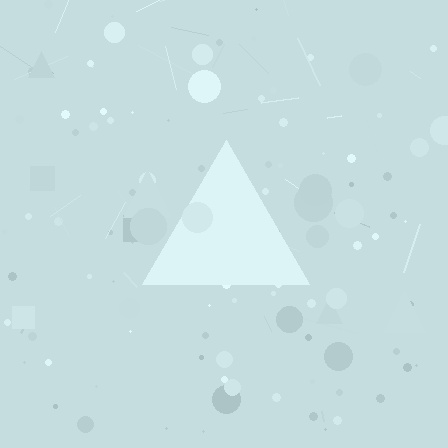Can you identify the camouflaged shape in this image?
The camouflaged shape is a triangle.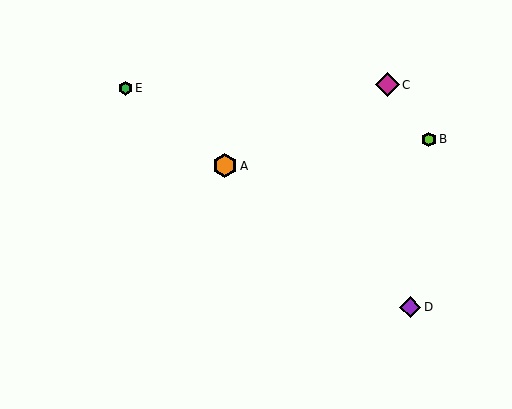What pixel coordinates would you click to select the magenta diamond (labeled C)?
Click at (388, 85) to select the magenta diamond C.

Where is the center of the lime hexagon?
The center of the lime hexagon is at (429, 139).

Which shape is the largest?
The orange hexagon (labeled A) is the largest.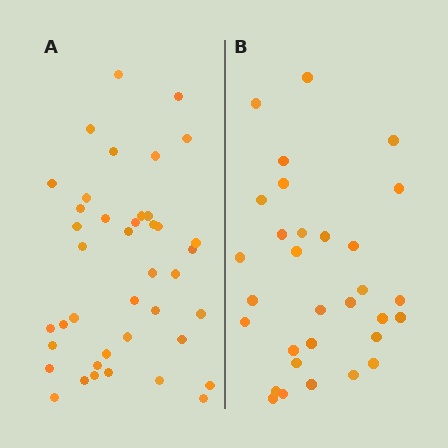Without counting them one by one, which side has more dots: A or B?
Region A (the left region) has more dots.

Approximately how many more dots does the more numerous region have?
Region A has roughly 10 or so more dots than region B.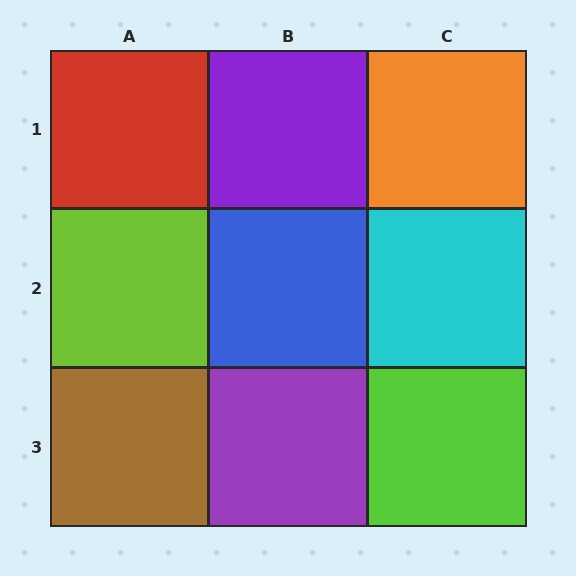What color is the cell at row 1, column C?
Orange.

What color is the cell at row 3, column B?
Purple.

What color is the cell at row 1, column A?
Red.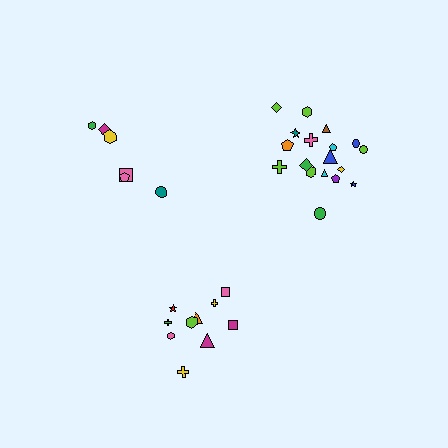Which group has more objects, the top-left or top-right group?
The top-right group.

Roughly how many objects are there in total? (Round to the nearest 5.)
Roughly 35 objects in total.